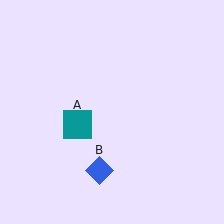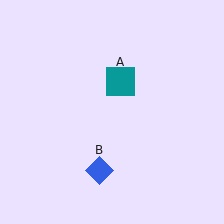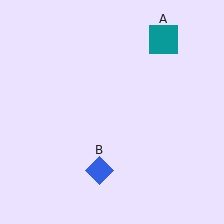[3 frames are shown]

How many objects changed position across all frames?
1 object changed position: teal square (object A).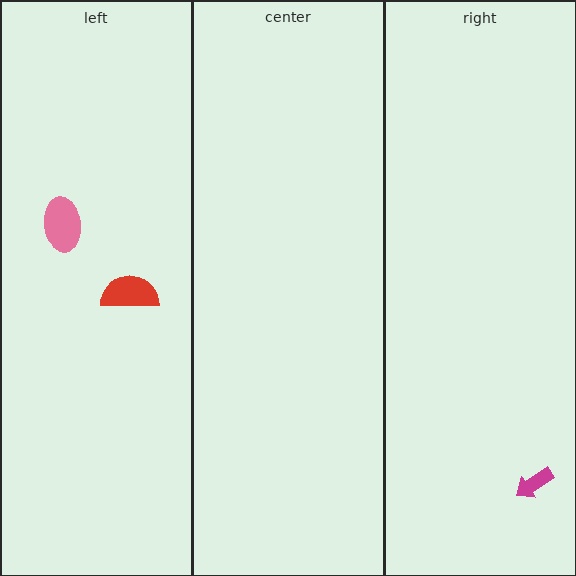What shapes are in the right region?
The magenta arrow.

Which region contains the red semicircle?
The left region.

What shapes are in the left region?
The pink ellipse, the red semicircle.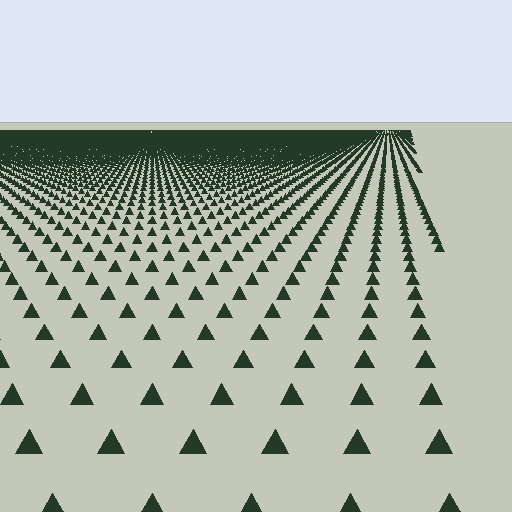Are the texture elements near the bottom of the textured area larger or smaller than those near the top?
Larger. Near the bottom, elements are closer to the viewer and appear at a bigger on-screen size.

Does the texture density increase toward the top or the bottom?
Density increases toward the top.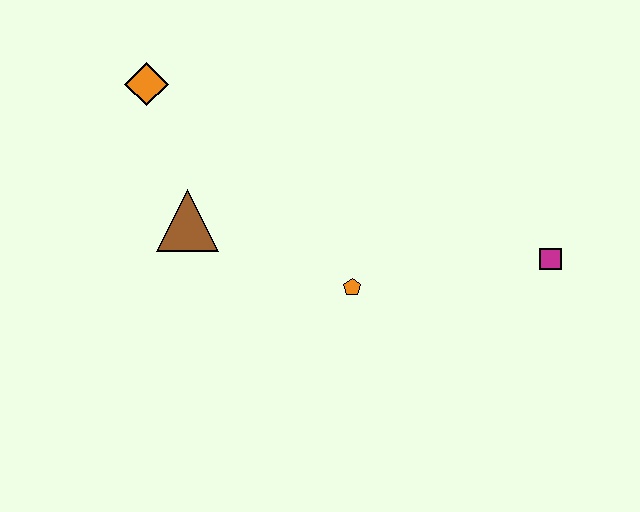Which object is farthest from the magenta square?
The orange diamond is farthest from the magenta square.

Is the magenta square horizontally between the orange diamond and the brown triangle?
No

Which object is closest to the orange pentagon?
The brown triangle is closest to the orange pentagon.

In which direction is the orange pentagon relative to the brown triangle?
The orange pentagon is to the right of the brown triangle.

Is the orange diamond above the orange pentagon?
Yes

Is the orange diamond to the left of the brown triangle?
Yes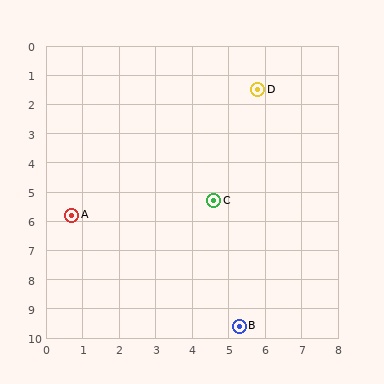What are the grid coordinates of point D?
Point D is at approximately (5.8, 1.5).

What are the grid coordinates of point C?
Point C is at approximately (4.6, 5.3).